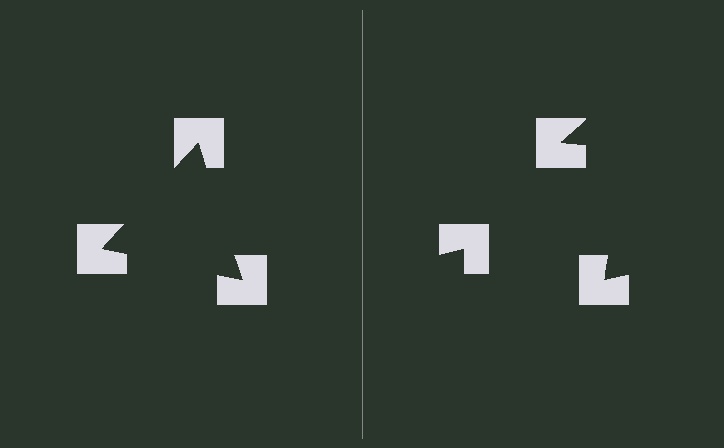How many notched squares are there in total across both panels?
6 — 3 on each side.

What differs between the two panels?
The notched squares are positioned identically on both sides; only the wedge orientations differ. On the left they align to a triangle; on the right they are misaligned.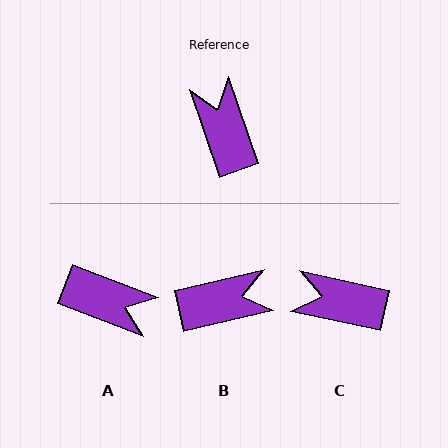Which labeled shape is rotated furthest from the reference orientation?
A, about 130 degrees away.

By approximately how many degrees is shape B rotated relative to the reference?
Approximately 96 degrees clockwise.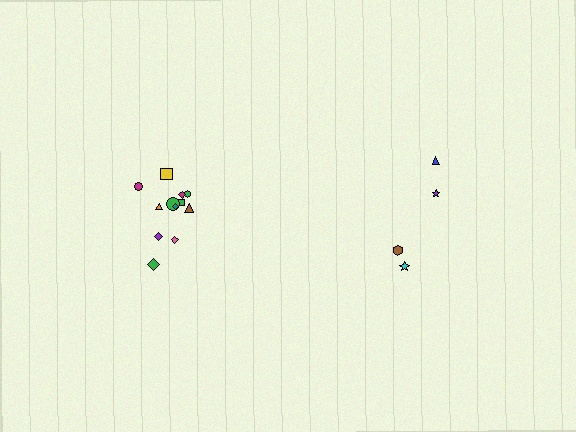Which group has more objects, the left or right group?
The left group.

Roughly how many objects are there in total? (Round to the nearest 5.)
Roughly 15 objects in total.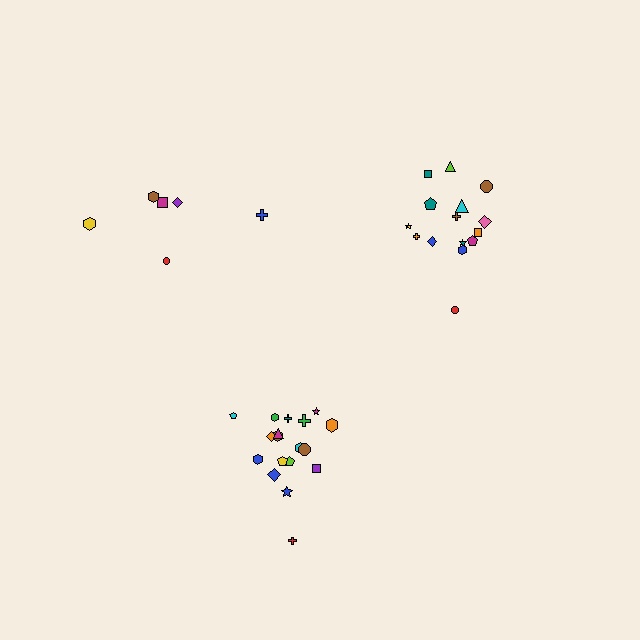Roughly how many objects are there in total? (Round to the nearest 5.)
Roughly 40 objects in total.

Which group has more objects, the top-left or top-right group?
The top-right group.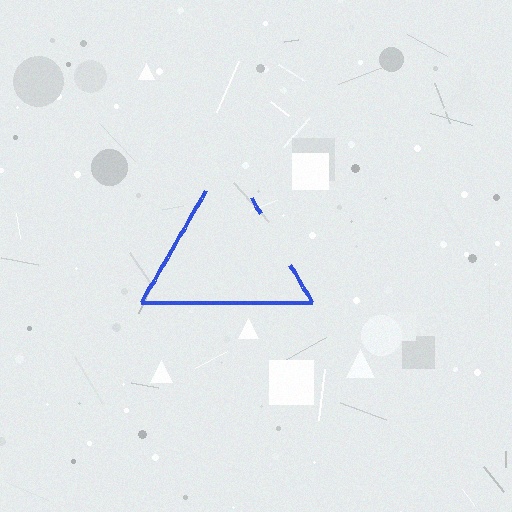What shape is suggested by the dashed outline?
The dashed outline suggests a triangle.